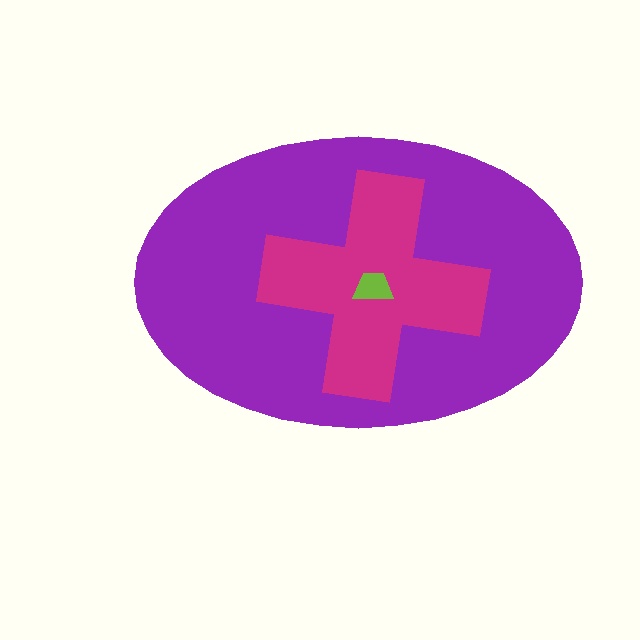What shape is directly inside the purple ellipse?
The magenta cross.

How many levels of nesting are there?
3.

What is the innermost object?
The lime trapezoid.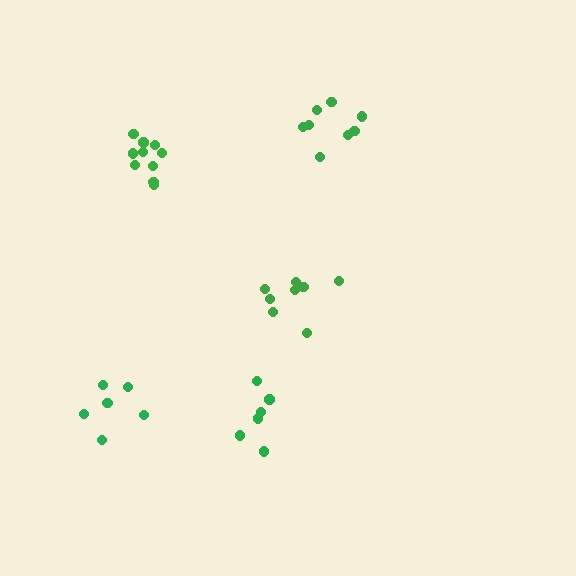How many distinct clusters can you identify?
There are 5 distinct clusters.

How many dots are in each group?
Group 1: 6 dots, Group 2: 8 dots, Group 3: 8 dots, Group 4: 7 dots, Group 5: 10 dots (39 total).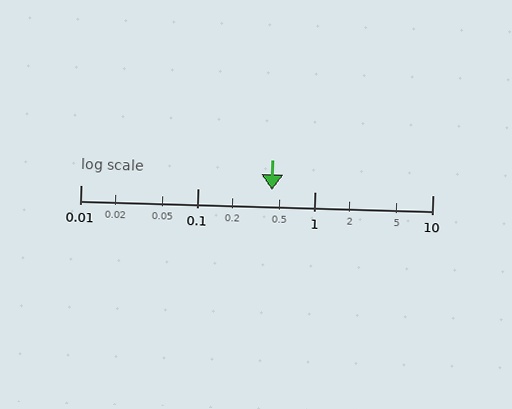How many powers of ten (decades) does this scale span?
The scale spans 3 decades, from 0.01 to 10.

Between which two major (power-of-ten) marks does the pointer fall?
The pointer is between 0.1 and 1.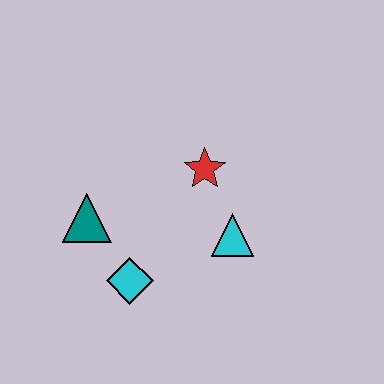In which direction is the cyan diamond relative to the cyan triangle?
The cyan diamond is to the left of the cyan triangle.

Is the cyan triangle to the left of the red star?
No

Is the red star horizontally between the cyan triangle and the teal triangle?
Yes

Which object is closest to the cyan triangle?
The red star is closest to the cyan triangle.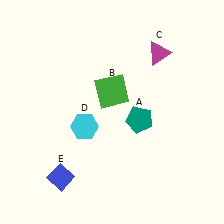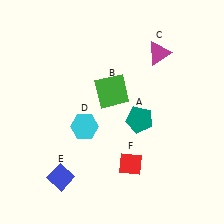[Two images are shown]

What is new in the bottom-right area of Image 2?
A red diamond (F) was added in the bottom-right area of Image 2.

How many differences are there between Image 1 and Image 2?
There is 1 difference between the two images.